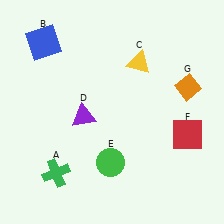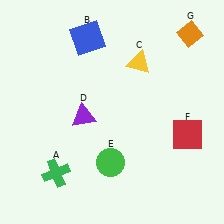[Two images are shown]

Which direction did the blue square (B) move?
The blue square (B) moved right.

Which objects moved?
The objects that moved are: the blue square (B), the orange diamond (G).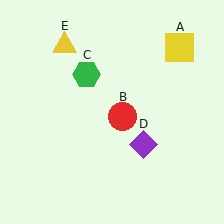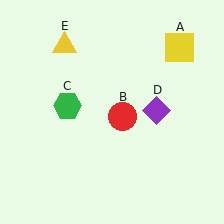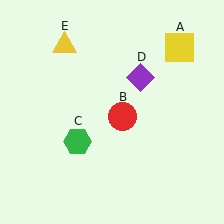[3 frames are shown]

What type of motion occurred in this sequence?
The green hexagon (object C), purple diamond (object D) rotated counterclockwise around the center of the scene.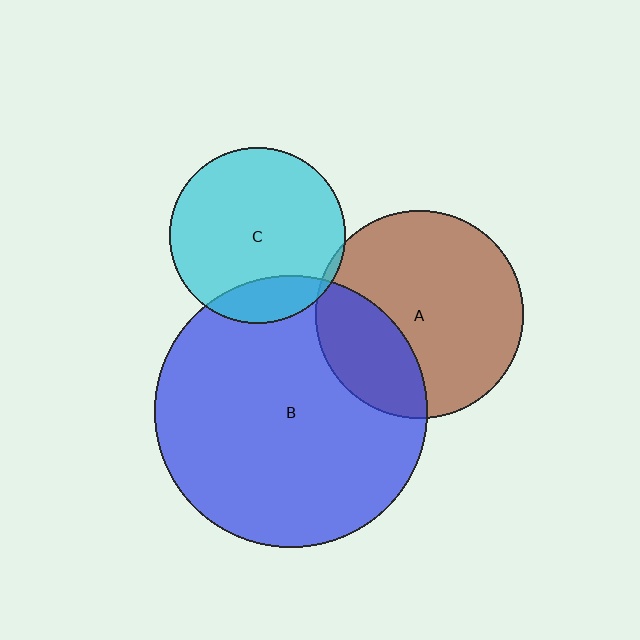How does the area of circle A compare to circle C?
Approximately 1.4 times.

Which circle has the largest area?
Circle B (blue).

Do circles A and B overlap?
Yes.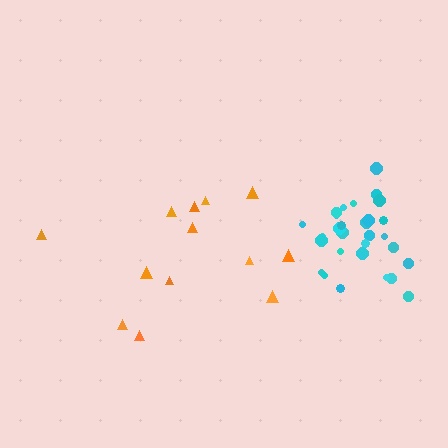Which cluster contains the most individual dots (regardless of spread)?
Cyan (29).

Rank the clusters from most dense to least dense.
cyan, orange.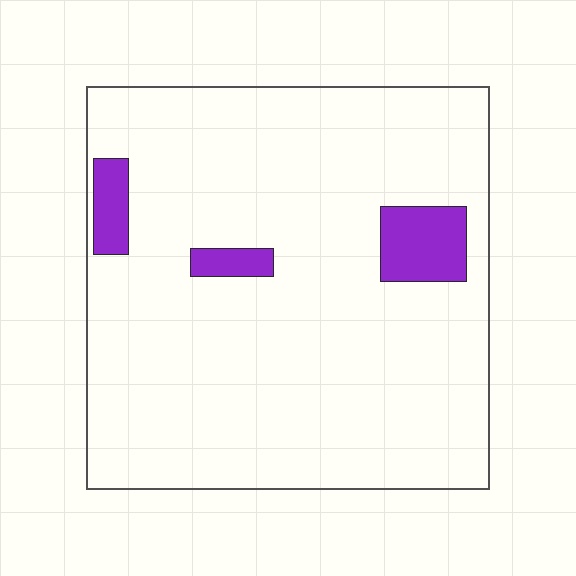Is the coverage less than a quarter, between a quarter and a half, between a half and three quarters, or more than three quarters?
Less than a quarter.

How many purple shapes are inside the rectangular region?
3.